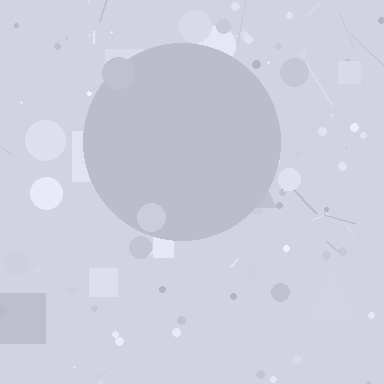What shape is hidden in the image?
A circle is hidden in the image.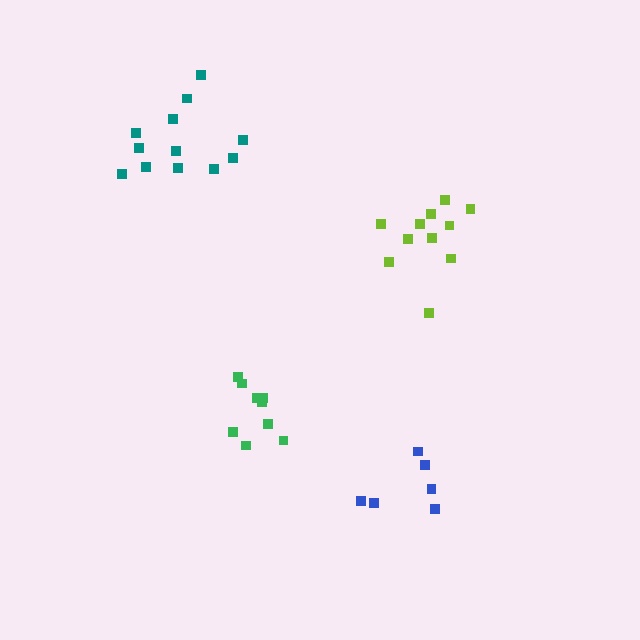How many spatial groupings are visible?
There are 4 spatial groupings.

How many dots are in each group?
Group 1: 11 dots, Group 2: 6 dots, Group 3: 12 dots, Group 4: 10 dots (39 total).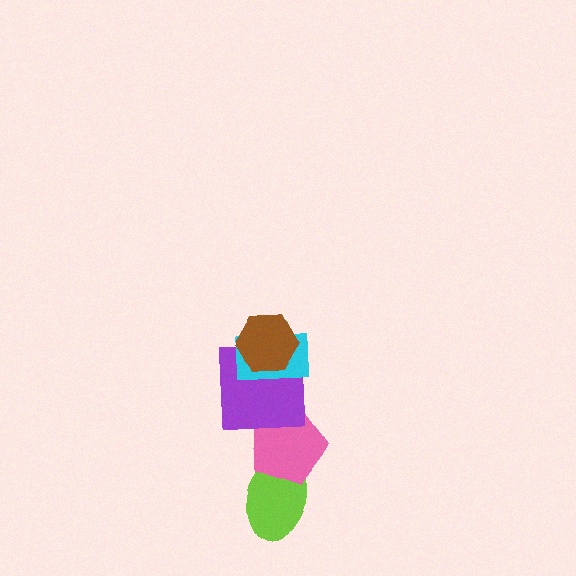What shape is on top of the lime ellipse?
The pink pentagon is on top of the lime ellipse.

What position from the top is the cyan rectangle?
The cyan rectangle is 2nd from the top.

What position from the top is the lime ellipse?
The lime ellipse is 5th from the top.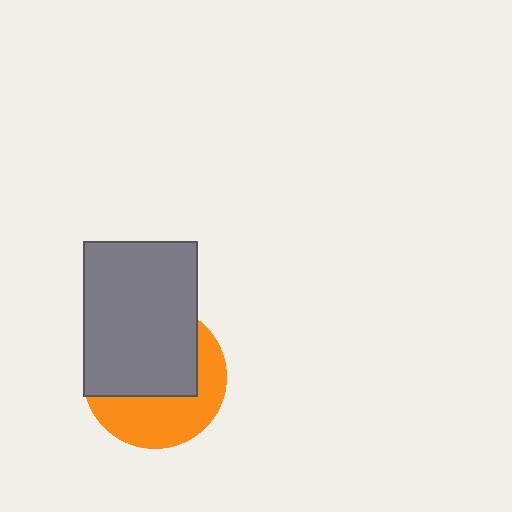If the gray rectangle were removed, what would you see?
You would see the complete orange circle.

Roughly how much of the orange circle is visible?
A small part of it is visible (roughly 43%).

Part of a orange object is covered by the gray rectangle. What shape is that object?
It is a circle.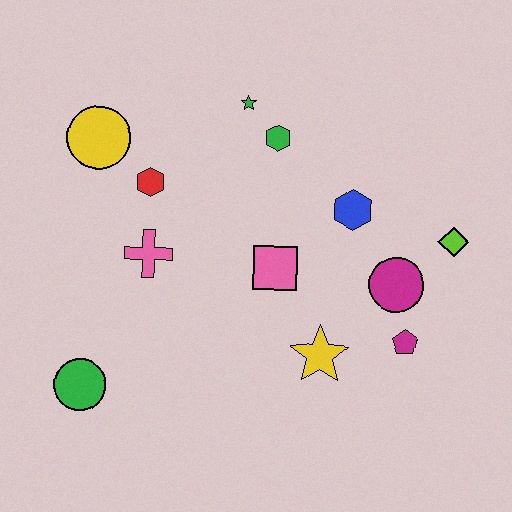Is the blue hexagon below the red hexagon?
Yes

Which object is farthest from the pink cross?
The lime diamond is farthest from the pink cross.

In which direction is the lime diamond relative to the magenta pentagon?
The lime diamond is above the magenta pentagon.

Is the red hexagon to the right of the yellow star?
No